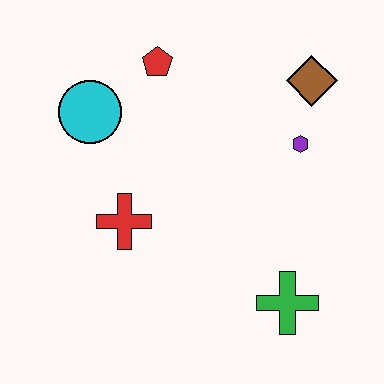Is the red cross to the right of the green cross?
No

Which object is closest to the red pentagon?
The cyan circle is closest to the red pentagon.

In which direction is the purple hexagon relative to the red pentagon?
The purple hexagon is to the right of the red pentagon.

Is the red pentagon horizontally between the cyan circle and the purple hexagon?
Yes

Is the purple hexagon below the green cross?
No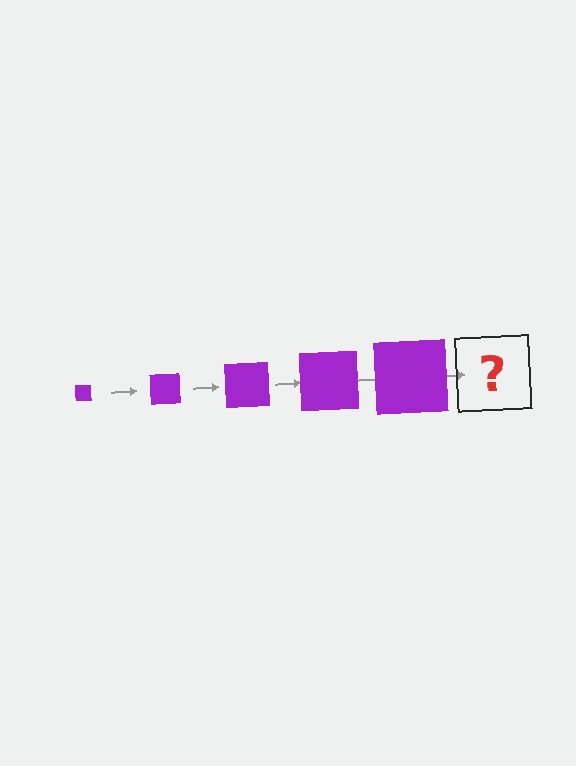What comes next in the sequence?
The next element should be a purple square, larger than the previous one.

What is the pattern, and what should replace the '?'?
The pattern is that the square gets progressively larger each step. The '?' should be a purple square, larger than the previous one.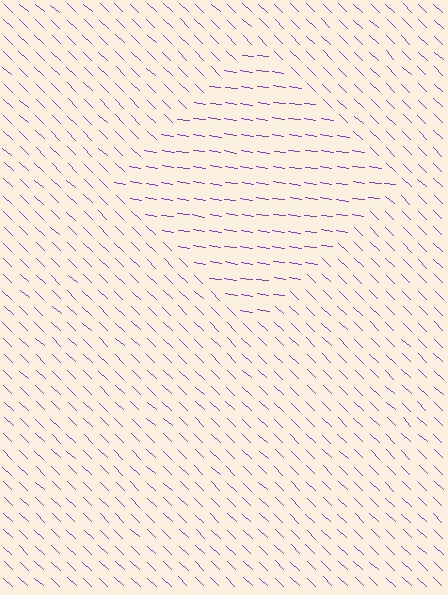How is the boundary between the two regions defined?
The boundary is defined purely by a change in line orientation (approximately 36 degrees difference). All lines are the same color and thickness.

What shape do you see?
I see a diamond.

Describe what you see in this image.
The image is filled with small purple line segments. A diamond region in the image has lines oriented differently from the surrounding lines, creating a visible texture boundary.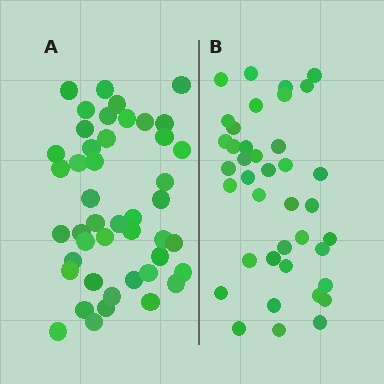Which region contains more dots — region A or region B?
Region A (the left region) has more dots.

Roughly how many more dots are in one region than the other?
Region A has about 6 more dots than region B.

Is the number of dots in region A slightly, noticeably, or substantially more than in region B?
Region A has only slightly more — the two regions are fairly close. The ratio is roughly 1.2 to 1.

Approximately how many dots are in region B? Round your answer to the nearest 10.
About 40 dots. (The exact count is 39, which rounds to 40.)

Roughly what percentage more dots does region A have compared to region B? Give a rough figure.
About 15% more.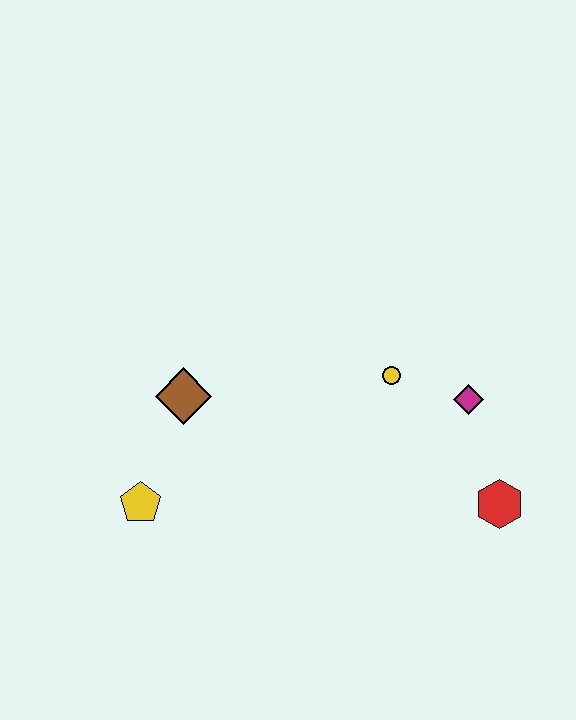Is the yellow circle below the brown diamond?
No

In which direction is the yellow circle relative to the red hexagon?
The yellow circle is above the red hexagon.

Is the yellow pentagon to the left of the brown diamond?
Yes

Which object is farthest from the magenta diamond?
The yellow pentagon is farthest from the magenta diamond.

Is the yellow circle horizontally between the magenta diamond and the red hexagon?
No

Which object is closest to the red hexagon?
The magenta diamond is closest to the red hexagon.